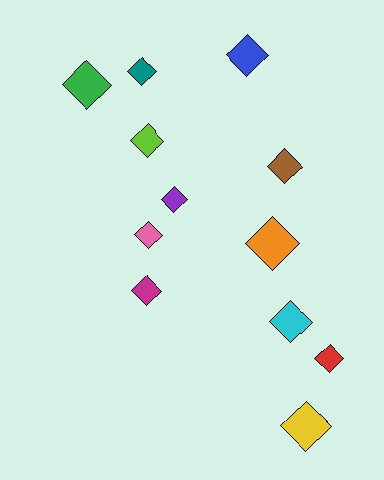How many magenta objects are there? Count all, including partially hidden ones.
There is 1 magenta object.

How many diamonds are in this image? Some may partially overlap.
There are 12 diamonds.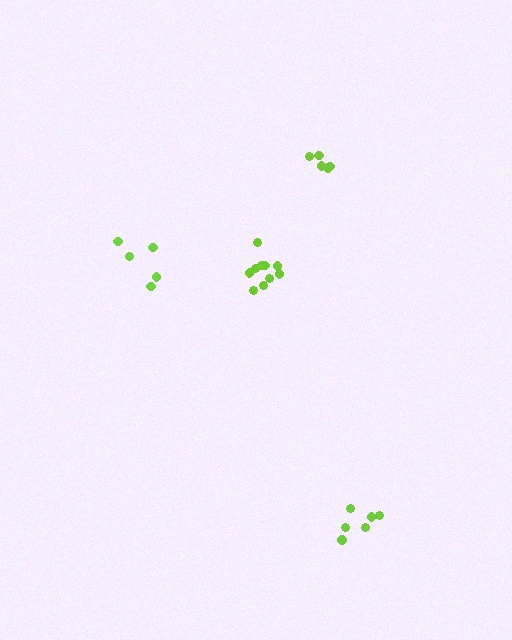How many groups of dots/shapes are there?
There are 4 groups.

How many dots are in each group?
Group 1: 6 dots, Group 2: 5 dots, Group 3: 10 dots, Group 4: 5 dots (26 total).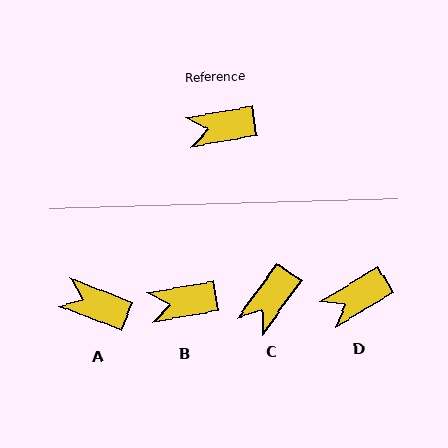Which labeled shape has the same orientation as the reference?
B.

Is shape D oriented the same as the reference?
No, it is off by about 21 degrees.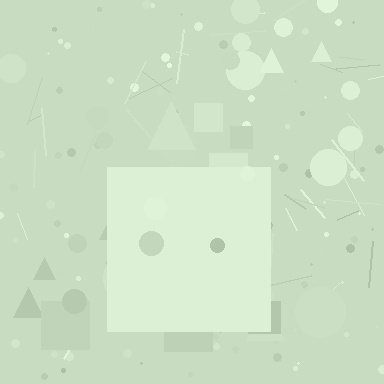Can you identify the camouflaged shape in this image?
The camouflaged shape is a square.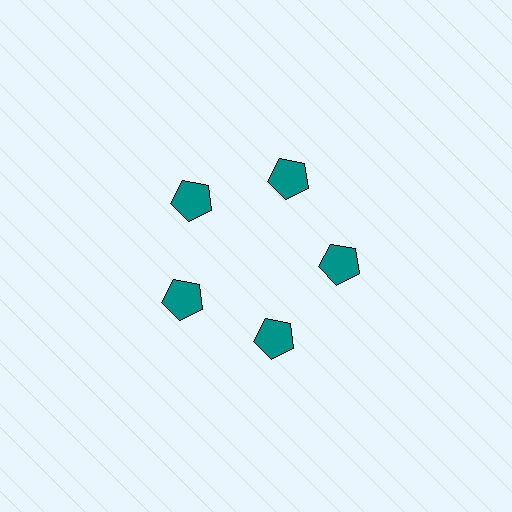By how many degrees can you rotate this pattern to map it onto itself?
The pattern maps onto itself every 72 degrees of rotation.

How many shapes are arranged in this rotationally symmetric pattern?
There are 5 shapes, arranged in 5 groups of 1.